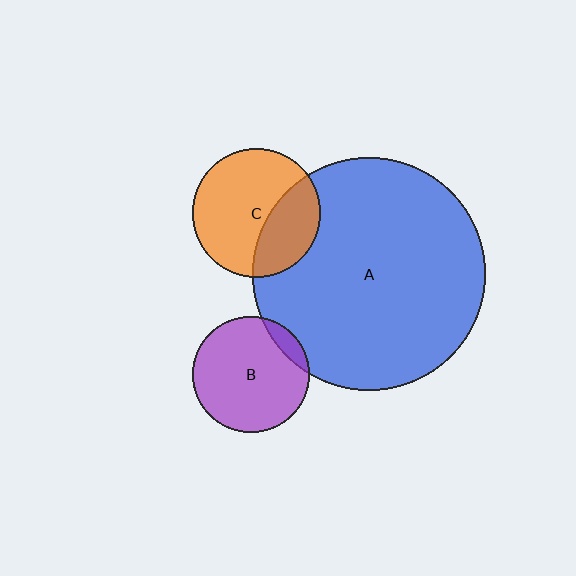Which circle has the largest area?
Circle A (blue).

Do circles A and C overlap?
Yes.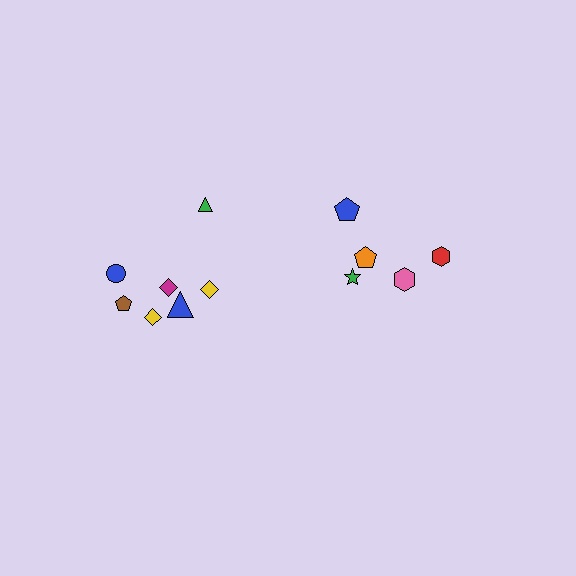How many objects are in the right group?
There are 5 objects.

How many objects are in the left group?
There are 7 objects.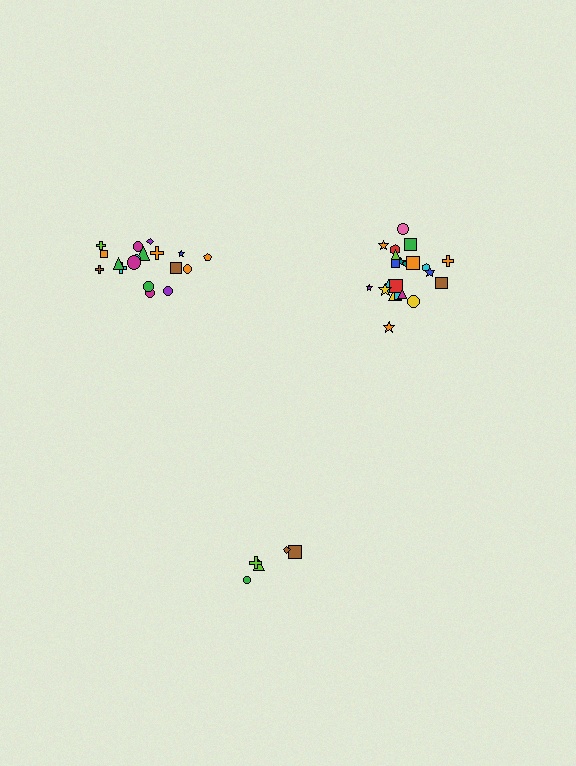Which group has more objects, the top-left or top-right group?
The top-right group.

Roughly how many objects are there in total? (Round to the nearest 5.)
Roughly 45 objects in total.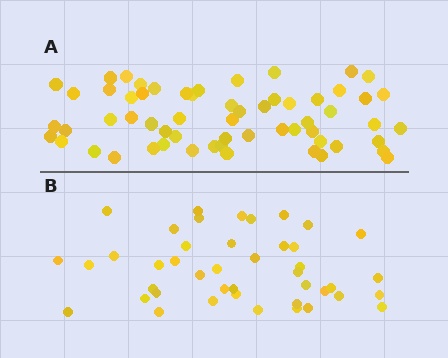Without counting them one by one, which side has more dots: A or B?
Region A (the top region) has more dots.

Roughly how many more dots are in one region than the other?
Region A has approximately 15 more dots than region B.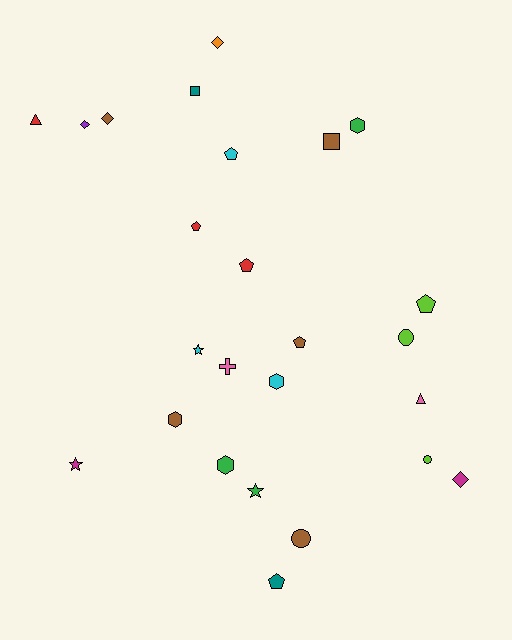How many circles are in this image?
There are 3 circles.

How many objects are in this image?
There are 25 objects.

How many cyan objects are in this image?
There are 3 cyan objects.